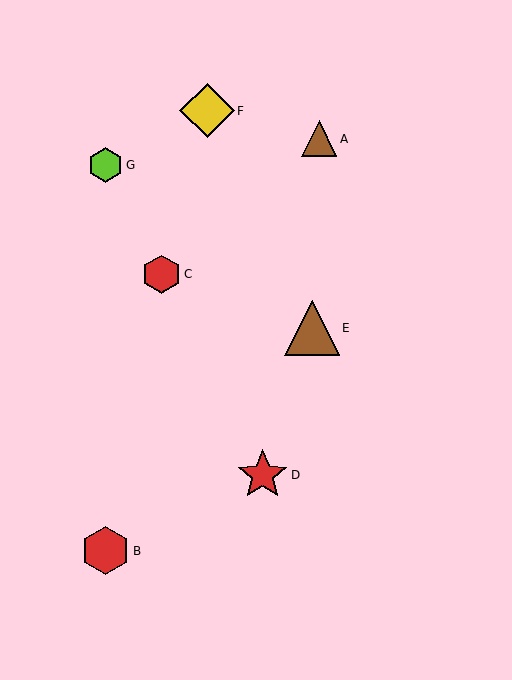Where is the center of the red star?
The center of the red star is at (263, 475).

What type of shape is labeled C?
Shape C is a red hexagon.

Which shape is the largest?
The brown triangle (labeled E) is the largest.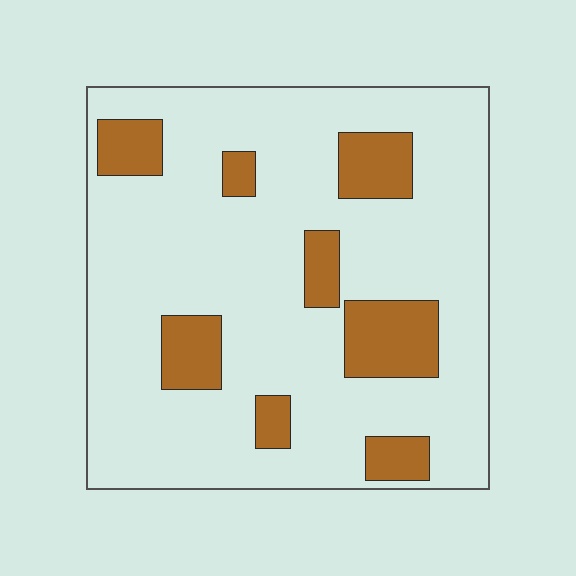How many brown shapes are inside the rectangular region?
8.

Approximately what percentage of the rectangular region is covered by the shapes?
Approximately 20%.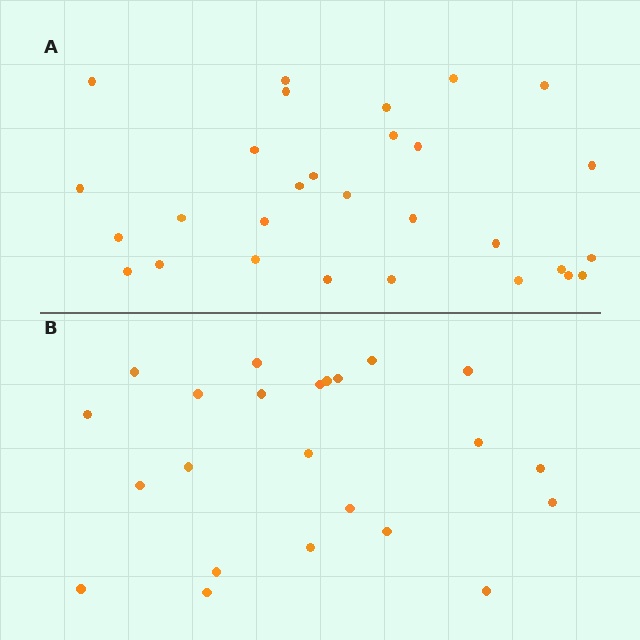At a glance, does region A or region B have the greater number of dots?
Region A (the top region) has more dots.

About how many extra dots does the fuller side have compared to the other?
Region A has about 6 more dots than region B.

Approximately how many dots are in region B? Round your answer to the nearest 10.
About 20 dots. (The exact count is 23, which rounds to 20.)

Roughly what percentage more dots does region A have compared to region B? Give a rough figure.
About 25% more.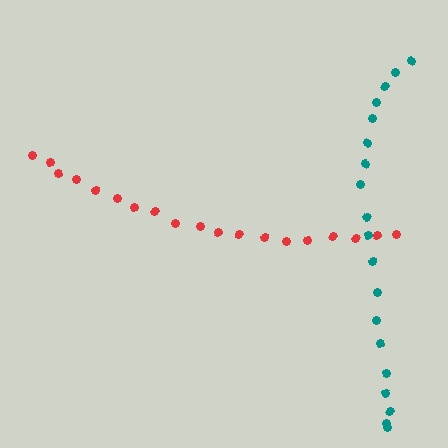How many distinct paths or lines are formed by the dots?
There are 2 distinct paths.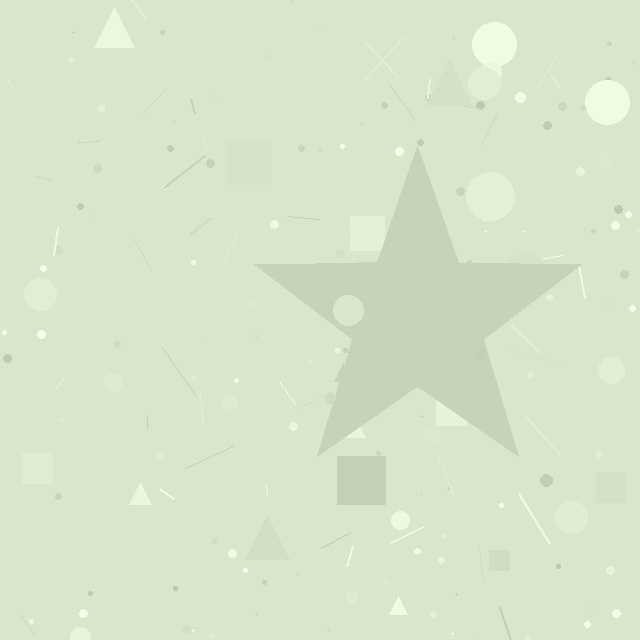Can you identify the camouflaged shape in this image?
The camouflaged shape is a star.